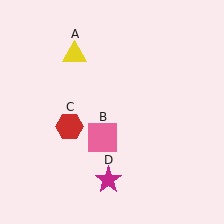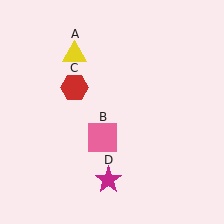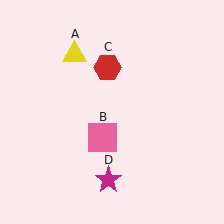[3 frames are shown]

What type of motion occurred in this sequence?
The red hexagon (object C) rotated clockwise around the center of the scene.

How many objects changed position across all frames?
1 object changed position: red hexagon (object C).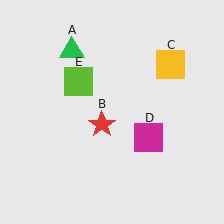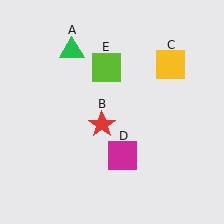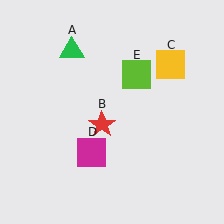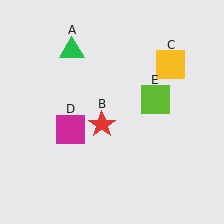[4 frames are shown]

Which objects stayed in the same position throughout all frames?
Green triangle (object A) and red star (object B) and yellow square (object C) remained stationary.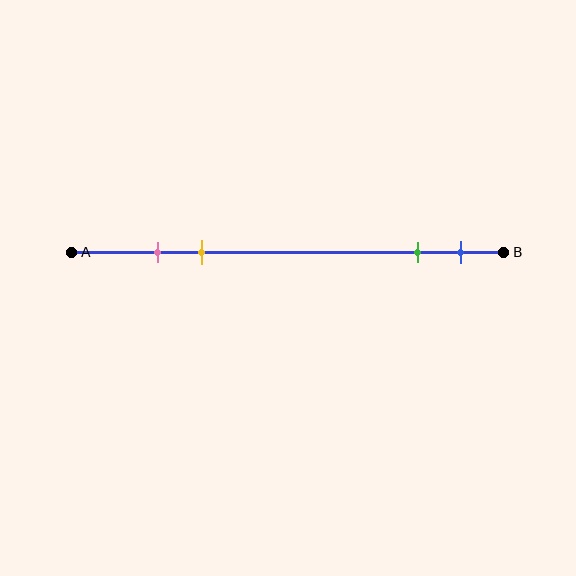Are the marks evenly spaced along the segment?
No, the marks are not evenly spaced.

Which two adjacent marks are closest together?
The pink and yellow marks are the closest adjacent pair.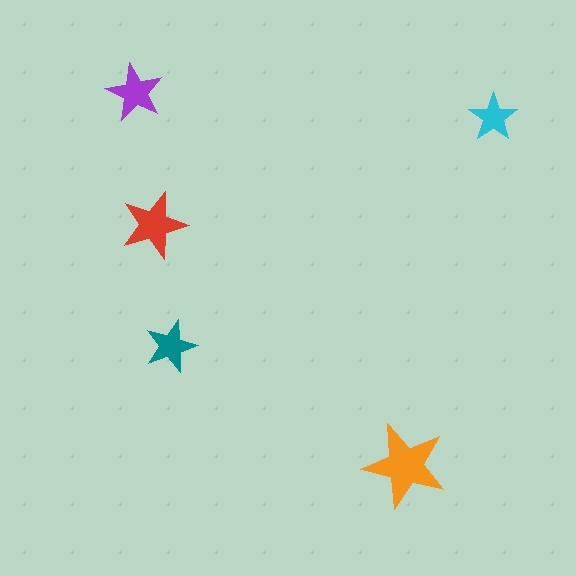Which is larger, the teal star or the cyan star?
The teal one.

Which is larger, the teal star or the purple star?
The purple one.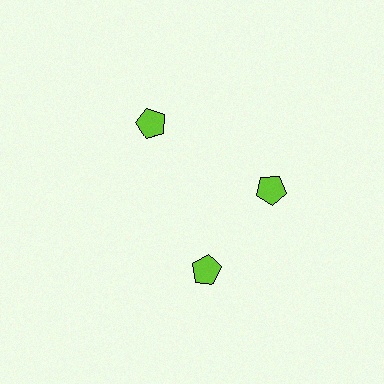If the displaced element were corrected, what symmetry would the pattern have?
It would have 3-fold rotational symmetry — the pattern would map onto itself every 120 degrees.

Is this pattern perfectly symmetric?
No. The 3 lime pentagons are arranged in a ring, but one element near the 7 o'clock position is rotated out of alignment along the ring, breaking the 3-fold rotational symmetry.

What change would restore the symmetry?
The symmetry would be restored by rotating it back into even spacing with its neighbors so that all 3 pentagons sit at equal angles and equal distance from the center.